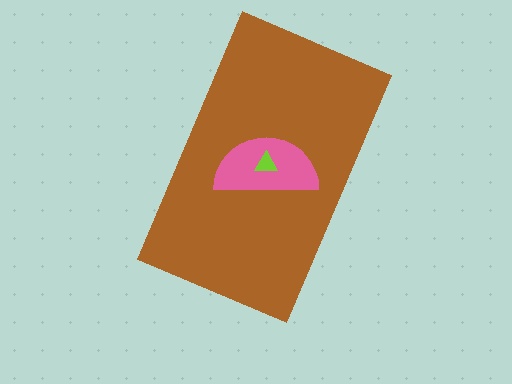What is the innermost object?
The lime triangle.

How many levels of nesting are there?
3.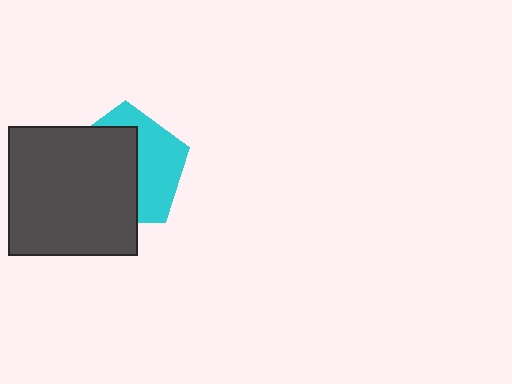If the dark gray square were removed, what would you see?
You would see the complete cyan pentagon.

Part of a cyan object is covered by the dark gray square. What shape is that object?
It is a pentagon.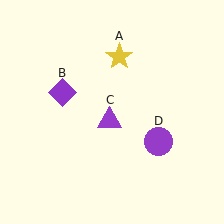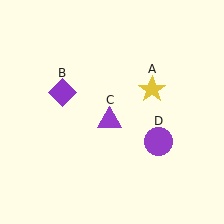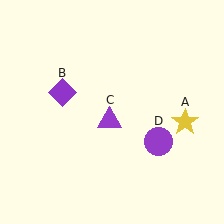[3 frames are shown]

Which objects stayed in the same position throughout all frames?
Purple diamond (object B) and purple triangle (object C) and purple circle (object D) remained stationary.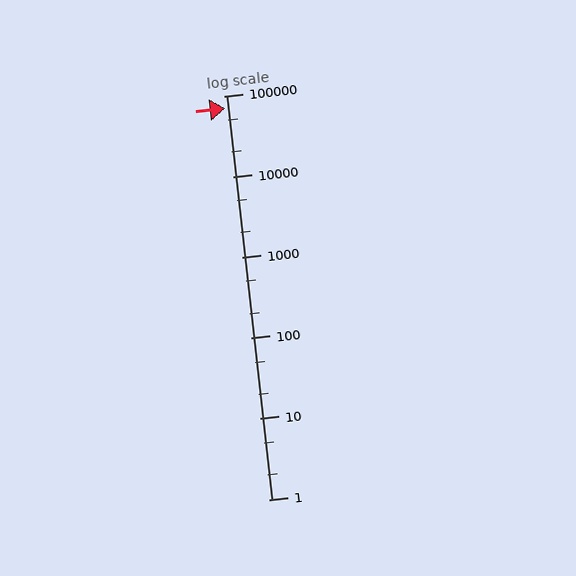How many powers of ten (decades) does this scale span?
The scale spans 5 decades, from 1 to 100000.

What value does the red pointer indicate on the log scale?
The pointer indicates approximately 71000.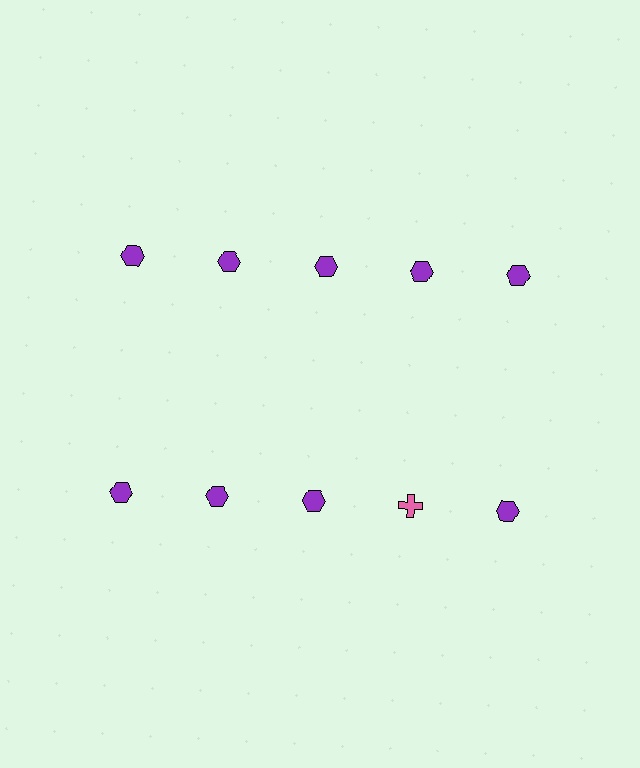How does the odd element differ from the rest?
It differs in both color (pink instead of purple) and shape (cross instead of hexagon).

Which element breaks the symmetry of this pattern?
The pink cross in the second row, second from right column breaks the symmetry. All other shapes are purple hexagons.